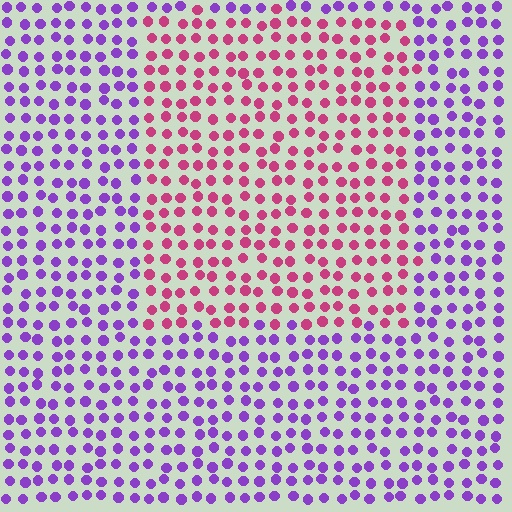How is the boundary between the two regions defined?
The boundary is defined purely by a slight shift in hue (about 58 degrees). Spacing, size, and orientation are identical on both sides.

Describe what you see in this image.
The image is filled with small purple elements in a uniform arrangement. A rectangle-shaped region is visible where the elements are tinted to a slightly different hue, forming a subtle color boundary.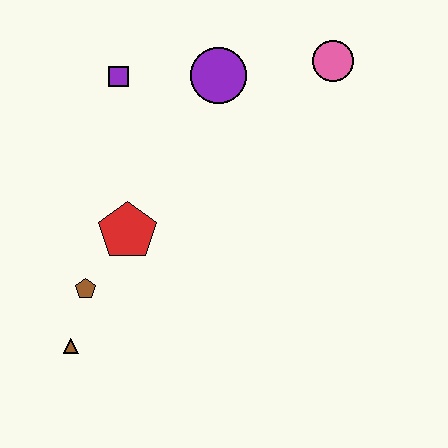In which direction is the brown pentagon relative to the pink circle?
The brown pentagon is to the left of the pink circle.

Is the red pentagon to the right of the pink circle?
No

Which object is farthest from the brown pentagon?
The pink circle is farthest from the brown pentagon.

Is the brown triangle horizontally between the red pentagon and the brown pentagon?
No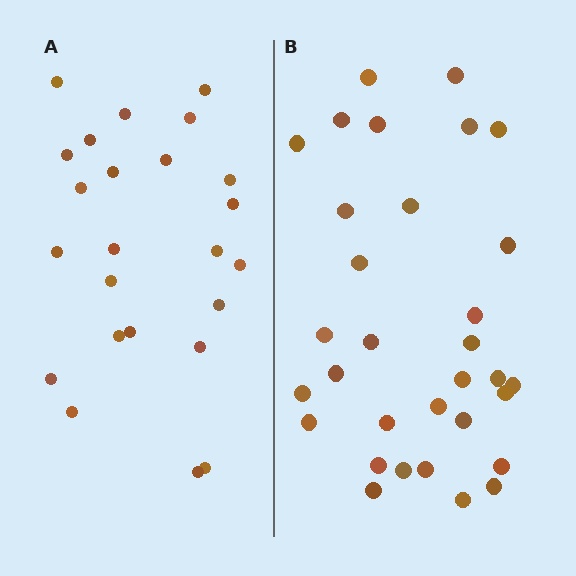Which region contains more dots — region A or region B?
Region B (the right region) has more dots.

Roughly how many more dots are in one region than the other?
Region B has roughly 8 or so more dots than region A.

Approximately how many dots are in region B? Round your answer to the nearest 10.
About 30 dots. (The exact count is 32, which rounds to 30.)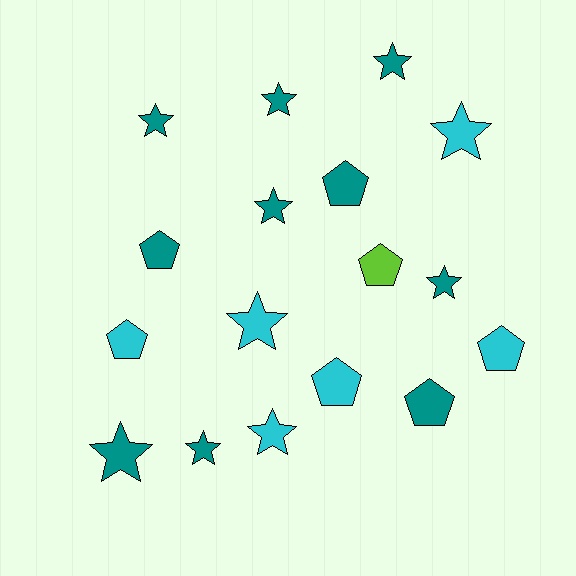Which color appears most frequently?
Teal, with 10 objects.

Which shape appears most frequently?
Star, with 10 objects.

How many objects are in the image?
There are 17 objects.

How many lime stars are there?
There are no lime stars.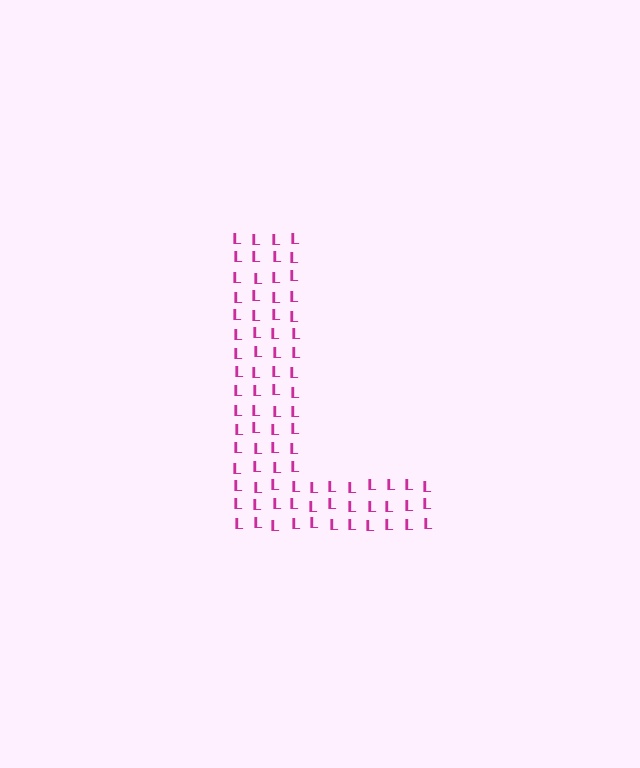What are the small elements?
The small elements are letter L's.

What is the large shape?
The large shape is the letter L.